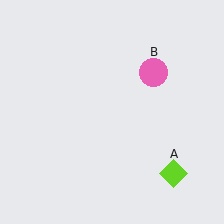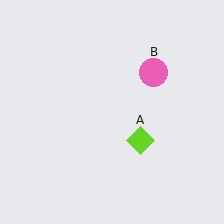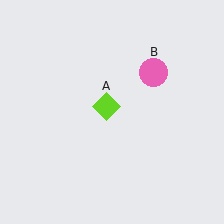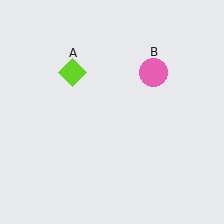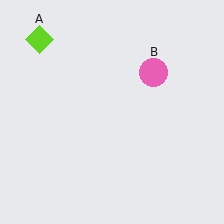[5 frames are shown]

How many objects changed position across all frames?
1 object changed position: lime diamond (object A).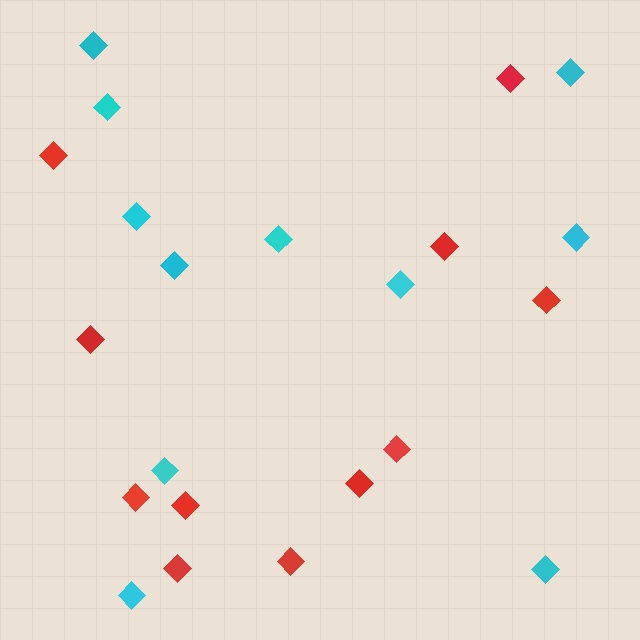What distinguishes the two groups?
There are 2 groups: one group of red diamonds (11) and one group of cyan diamonds (11).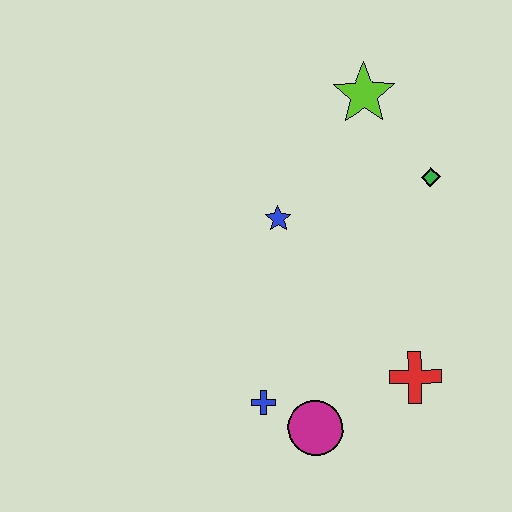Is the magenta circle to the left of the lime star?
Yes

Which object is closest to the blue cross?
The magenta circle is closest to the blue cross.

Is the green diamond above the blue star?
Yes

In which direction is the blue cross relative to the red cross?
The blue cross is to the left of the red cross.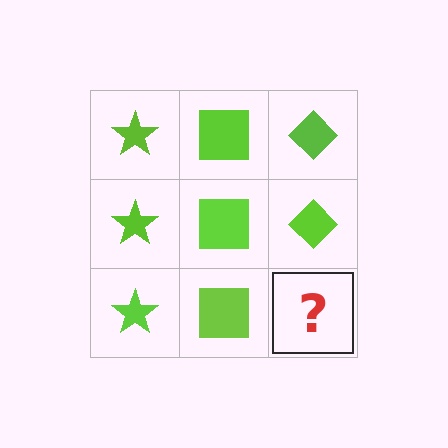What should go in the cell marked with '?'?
The missing cell should contain a lime diamond.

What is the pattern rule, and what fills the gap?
The rule is that each column has a consistent shape. The gap should be filled with a lime diamond.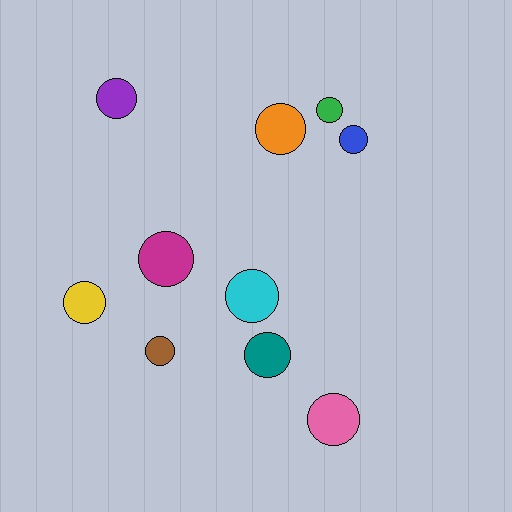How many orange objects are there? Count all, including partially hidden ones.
There is 1 orange object.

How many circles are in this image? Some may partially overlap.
There are 10 circles.